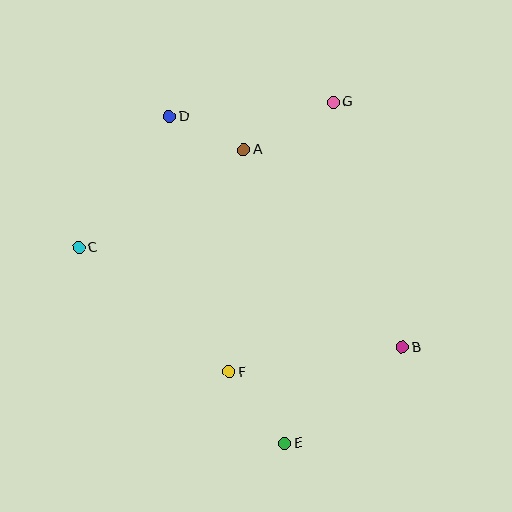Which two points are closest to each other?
Points A and D are closest to each other.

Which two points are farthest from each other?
Points D and E are farthest from each other.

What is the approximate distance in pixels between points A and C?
The distance between A and C is approximately 192 pixels.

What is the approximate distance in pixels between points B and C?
The distance between B and C is approximately 339 pixels.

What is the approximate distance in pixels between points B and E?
The distance between B and E is approximately 152 pixels.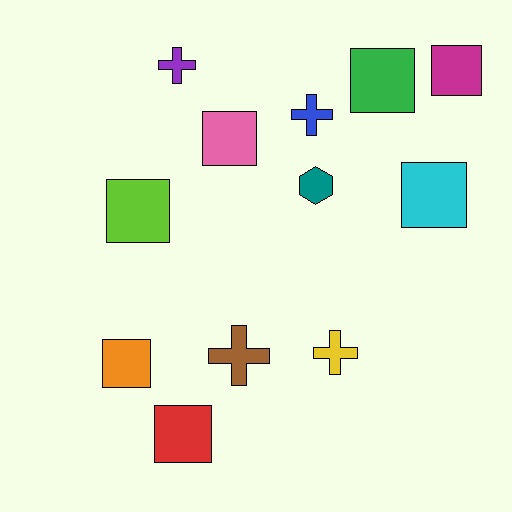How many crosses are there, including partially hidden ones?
There are 4 crosses.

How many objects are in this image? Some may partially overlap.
There are 12 objects.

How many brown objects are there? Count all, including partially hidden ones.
There is 1 brown object.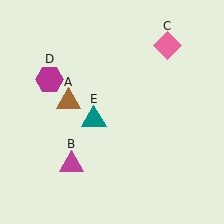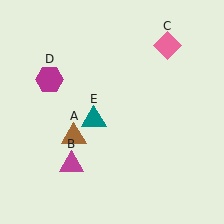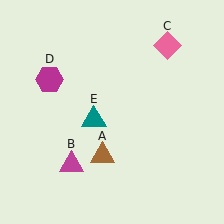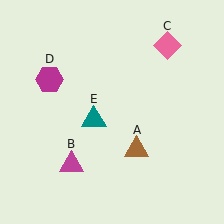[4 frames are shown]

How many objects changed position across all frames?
1 object changed position: brown triangle (object A).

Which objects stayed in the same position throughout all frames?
Magenta triangle (object B) and pink diamond (object C) and magenta hexagon (object D) and teal triangle (object E) remained stationary.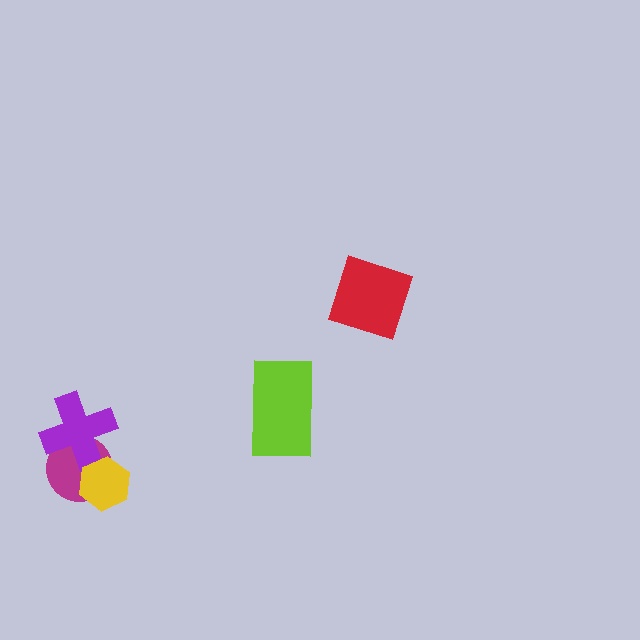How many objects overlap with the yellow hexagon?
2 objects overlap with the yellow hexagon.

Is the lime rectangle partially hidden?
No, no other shape covers it.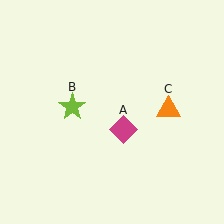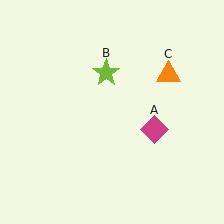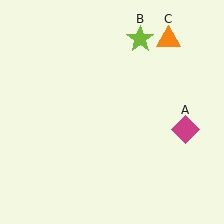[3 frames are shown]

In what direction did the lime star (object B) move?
The lime star (object B) moved up and to the right.